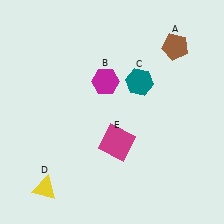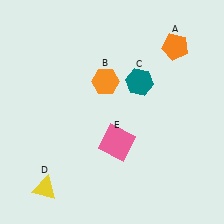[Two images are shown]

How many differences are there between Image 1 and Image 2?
There are 3 differences between the two images.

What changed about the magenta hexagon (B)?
In Image 1, B is magenta. In Image 2, it changed to orange.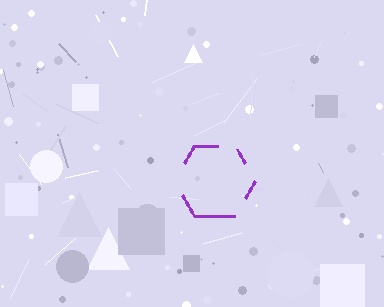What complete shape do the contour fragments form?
The contour fragments form a hexagon.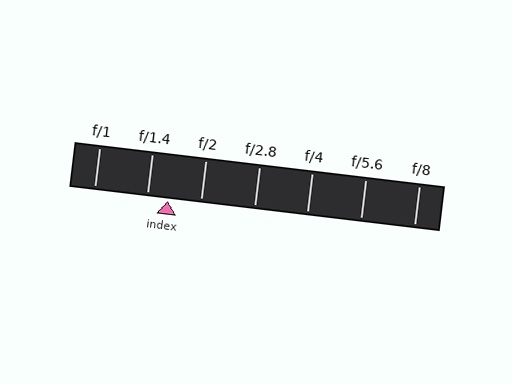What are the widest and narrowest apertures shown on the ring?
The widest aperture shown is f/1 and the narrowest is f/8.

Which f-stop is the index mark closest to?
The index mark is closest to f/1.4.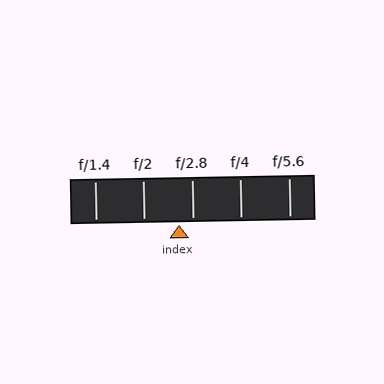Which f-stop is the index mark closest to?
The index mark is closest to f/2.8.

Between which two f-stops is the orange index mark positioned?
The index mark is between f/2 and f/2.8.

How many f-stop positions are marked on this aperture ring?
There are 5 f-stop positions marked.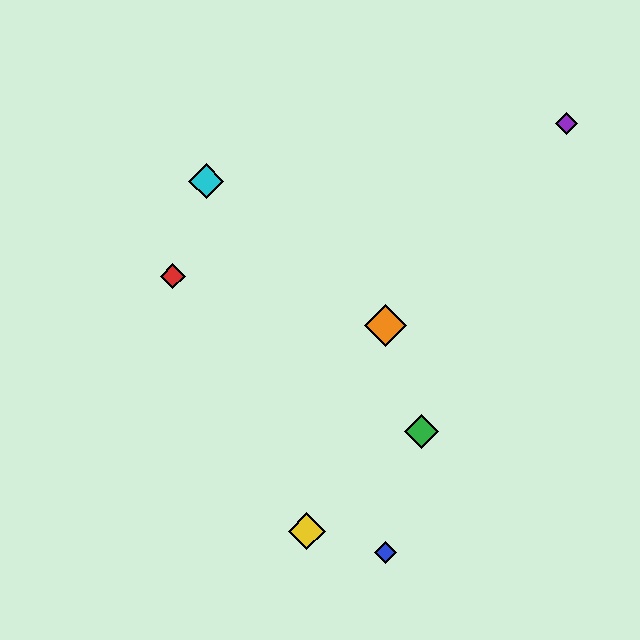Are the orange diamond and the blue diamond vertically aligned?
Yes, both are at x≈385.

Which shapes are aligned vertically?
The blue diamond, the orange diamond are aligned vertically.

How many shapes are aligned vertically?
2 shapes (the blue diamond, the orange diamond) are aligned vertically.